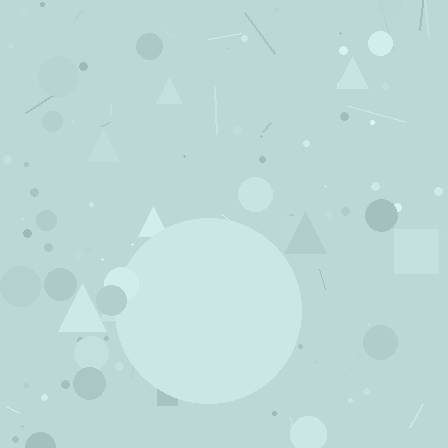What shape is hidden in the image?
A circle is hidden in the image.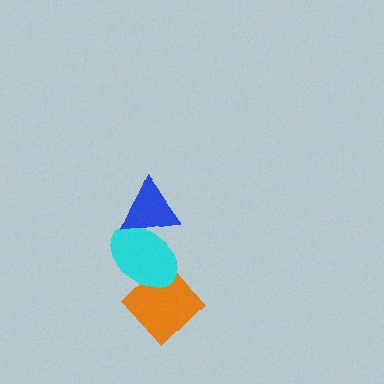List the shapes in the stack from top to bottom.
From top to bottom: the blue triangle, the cyan ellipse, the orange diamond.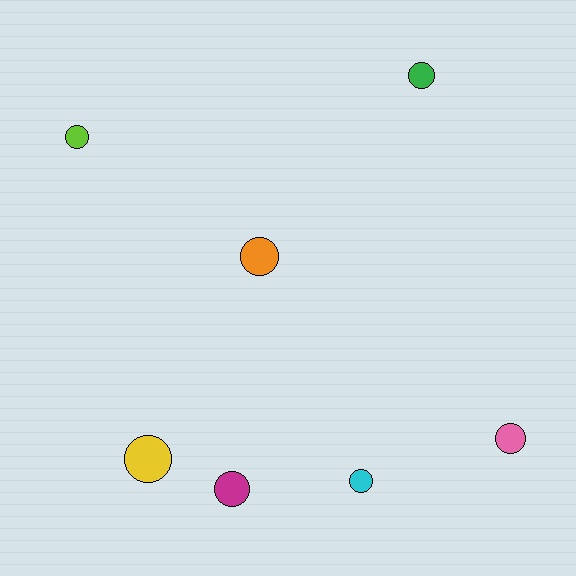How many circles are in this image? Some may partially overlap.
There are 7 circles.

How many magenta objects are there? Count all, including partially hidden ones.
There is 1 magenta object.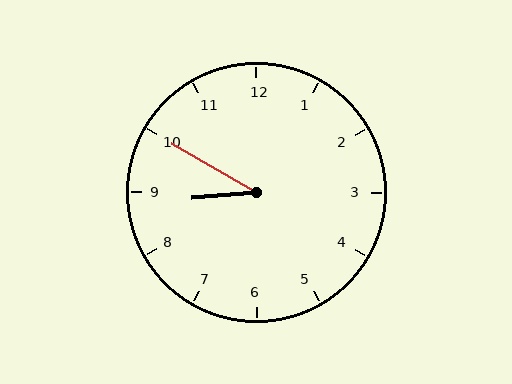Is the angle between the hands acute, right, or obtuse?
It is acute.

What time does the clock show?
8:50.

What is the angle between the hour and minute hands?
Approximately 35 degrees.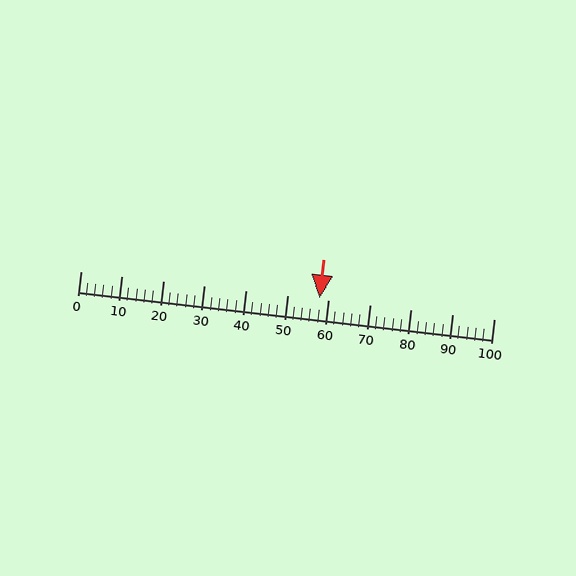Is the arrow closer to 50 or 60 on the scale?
The arrow is closer to 60.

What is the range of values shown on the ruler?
The ruler shows values from 0 to 100.